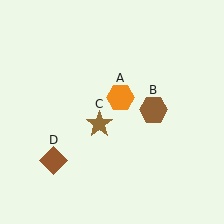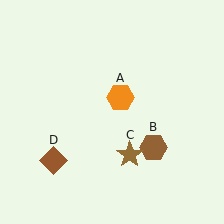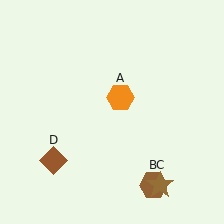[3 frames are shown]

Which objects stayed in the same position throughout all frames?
Orange hexagon (object A) and brown diamond (object D) remained stationary.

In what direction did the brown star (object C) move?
The brown star (object C) moved down and to the right.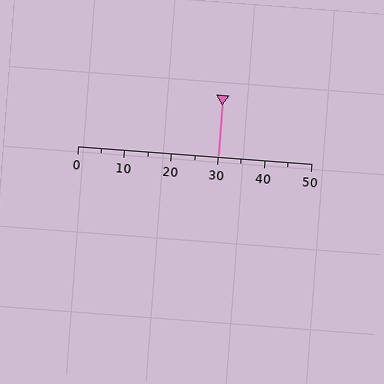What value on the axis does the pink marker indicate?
The marker indicates approximately 30.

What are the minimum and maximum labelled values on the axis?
The axis runs from 0 to 50.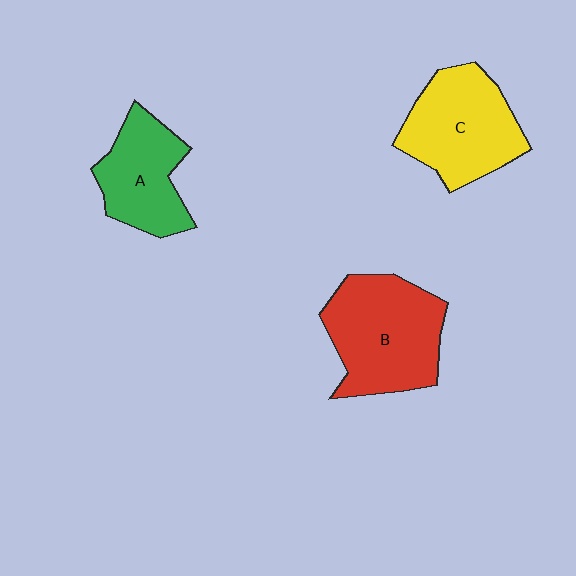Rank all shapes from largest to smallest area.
From largest to smallest: B (red), C (yellow), A (green).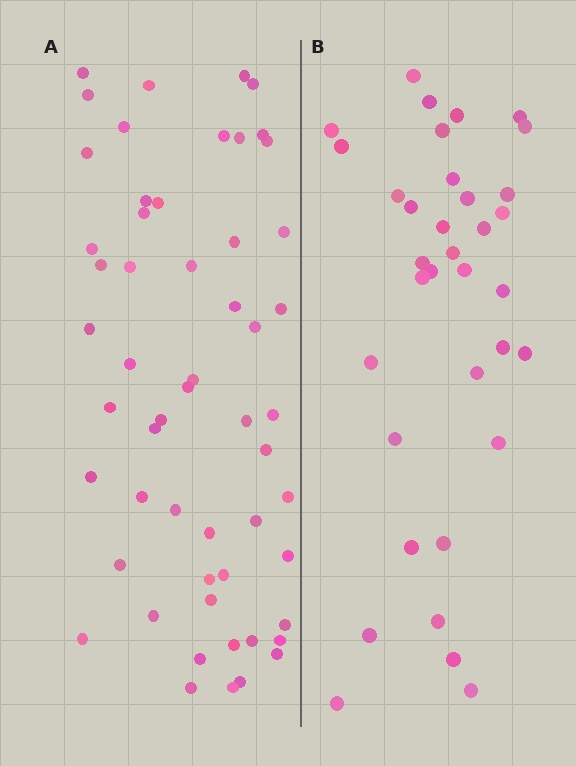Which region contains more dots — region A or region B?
Region A (the left region) has more dots.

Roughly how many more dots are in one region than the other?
Region A has approximately 20 more dots than region B.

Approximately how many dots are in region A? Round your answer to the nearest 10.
About 60 dots. (The exact count is 55, which rounds to 60.)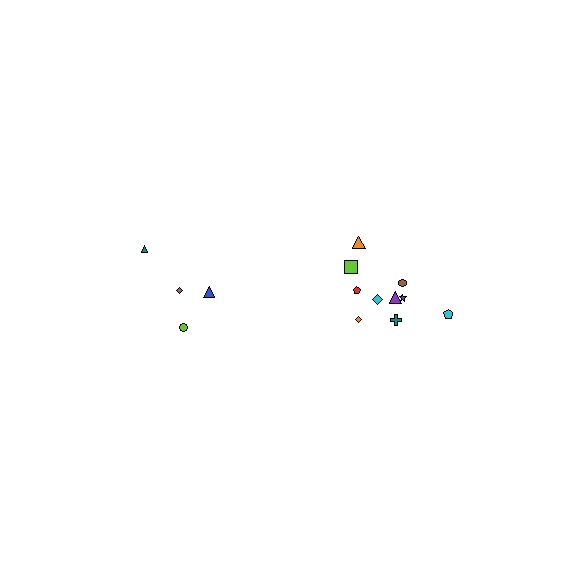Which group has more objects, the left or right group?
The right group.